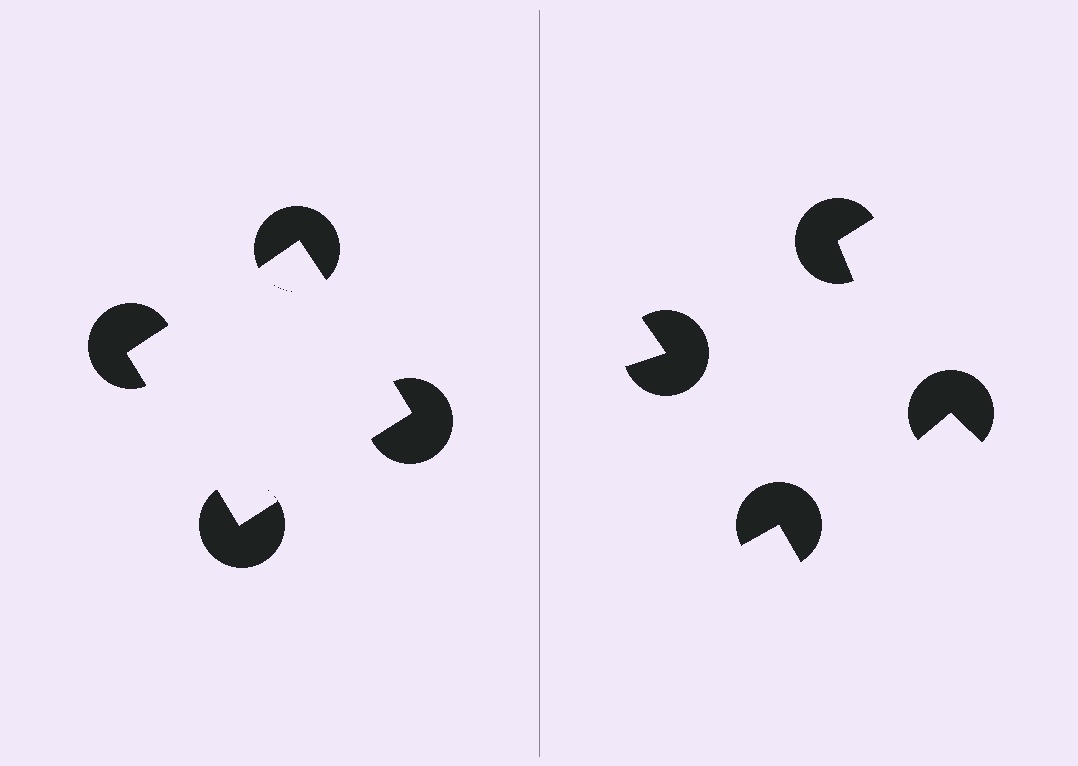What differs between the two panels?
The pac-man discs are positioned identically on both sides; only the wedge orientations differ. On the left they align to a square; on the right they are misaligned.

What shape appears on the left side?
An illusory square.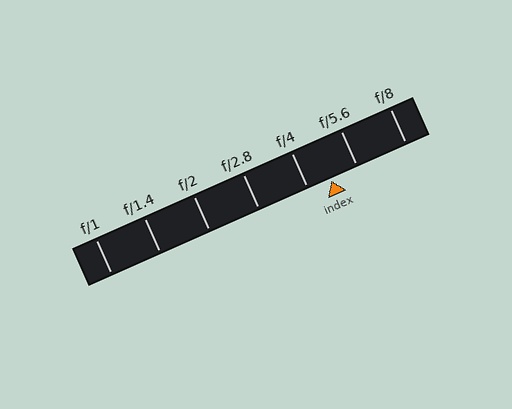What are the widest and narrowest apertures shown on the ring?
The widest aperture shown is f/1 and the narrowest is f/8.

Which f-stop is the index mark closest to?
The index mark is closest to f/4.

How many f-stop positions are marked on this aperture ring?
There are 7 f-stop positions marked.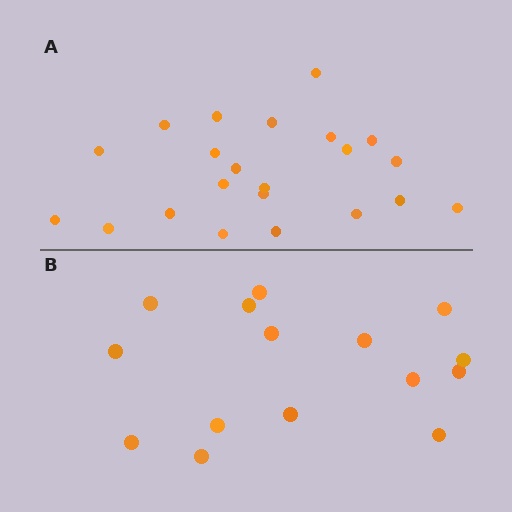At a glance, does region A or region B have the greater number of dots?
Region A (the top region) has more dots.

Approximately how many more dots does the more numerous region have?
Region A has roughly 8 or so more dots than region B.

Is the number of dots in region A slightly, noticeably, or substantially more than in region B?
Region A has substantially more. The ratio is roughly 1.5 to 1.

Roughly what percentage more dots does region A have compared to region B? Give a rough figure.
About 45% more.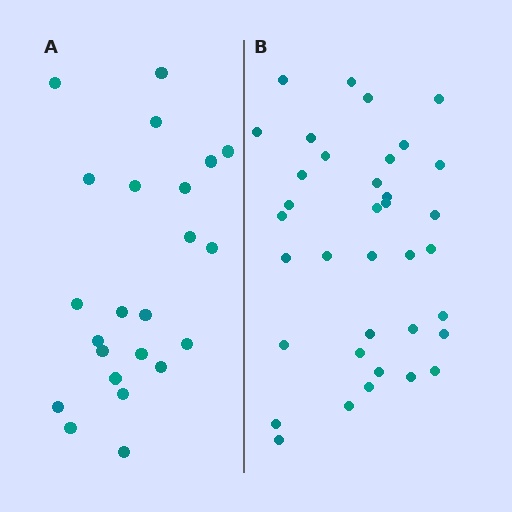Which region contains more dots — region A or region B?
Region B (the right region) has more dots.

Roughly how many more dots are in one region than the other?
Region B has approximately 15 more dots than region A.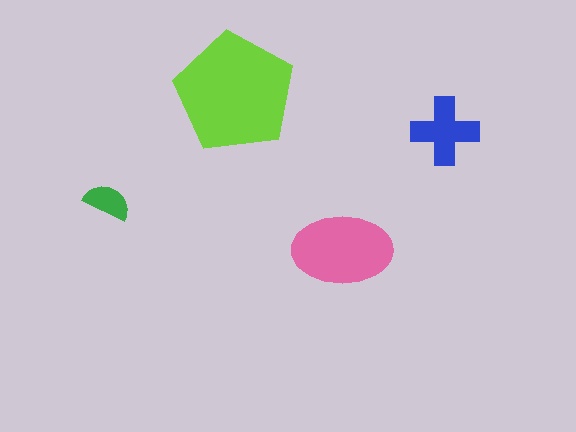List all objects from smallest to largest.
The green semicircle, the blue cross, the pink ellipse, the lime pentagon.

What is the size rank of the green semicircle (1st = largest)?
4th.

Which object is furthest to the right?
The blue cross is rightmost.